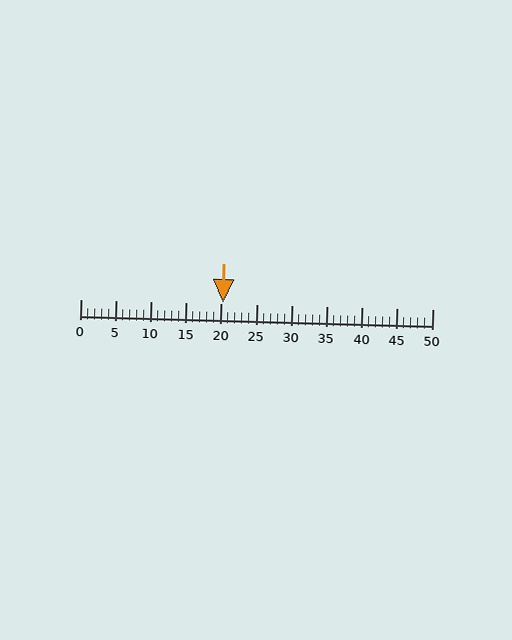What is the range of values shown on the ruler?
The ruler shows values from 0 to 50.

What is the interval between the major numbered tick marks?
The major tick marks are spaced 5 units apart.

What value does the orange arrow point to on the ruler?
The orange arrow points to approximately 20.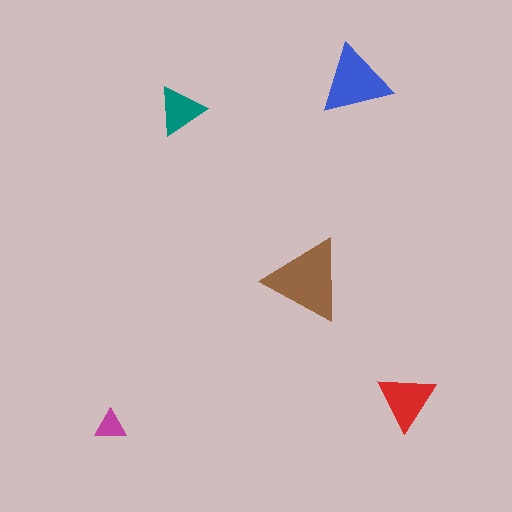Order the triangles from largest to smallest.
the brown one, the blue one, the red one, the teal one, the magenta one.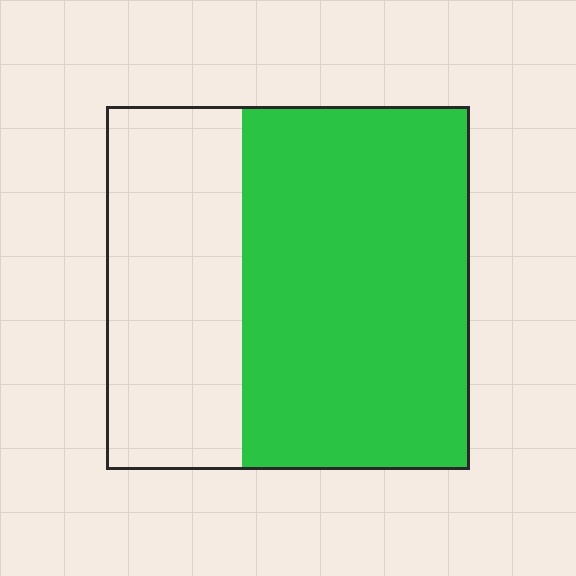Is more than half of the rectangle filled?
Yes.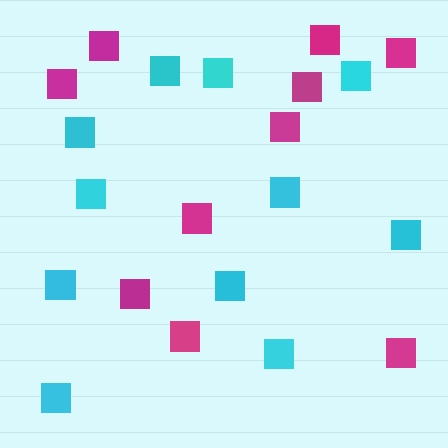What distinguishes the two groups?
There are 2 groups: one group of cyan squares (11) and one group of magenta squares (10).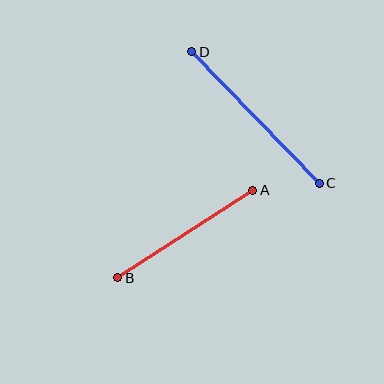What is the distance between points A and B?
The distance is approximately 161 pixels.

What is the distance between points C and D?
The distance is approximately 183 pixels.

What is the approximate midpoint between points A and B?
The midpoint is at approximately (185, 234) pixels.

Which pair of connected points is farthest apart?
Points C and D are farthest apart.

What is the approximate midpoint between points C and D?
The midpoint is at approximately (256, 117) pixels.